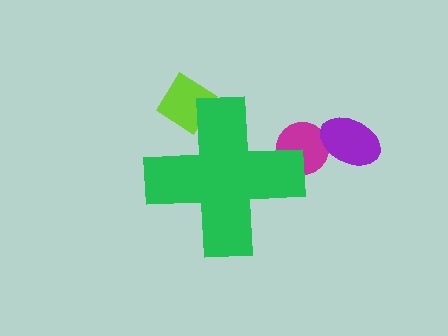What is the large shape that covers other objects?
A green cross.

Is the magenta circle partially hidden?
Yes, the magenta circle is partially hidden behind the green cross.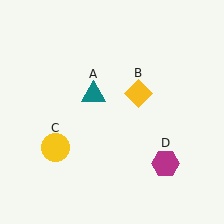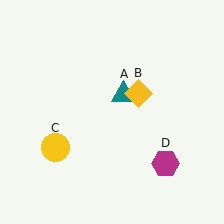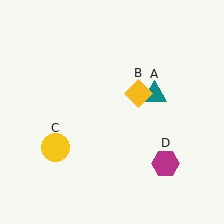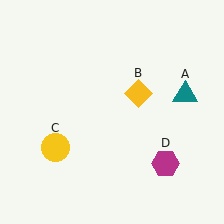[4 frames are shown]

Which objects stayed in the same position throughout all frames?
Yellow diamond (object B) and yellow circle (object C) and magenta hexagon (object D) remained stationary.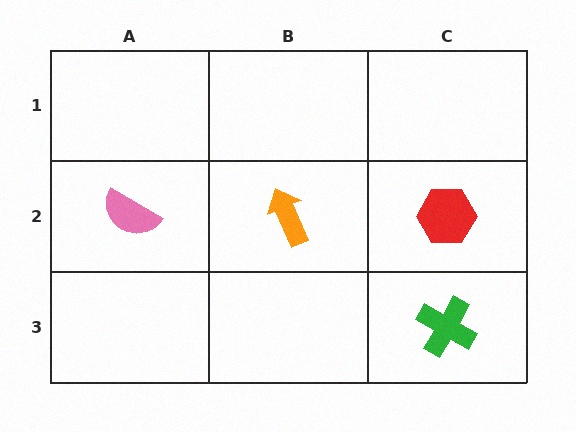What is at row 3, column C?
A green cross.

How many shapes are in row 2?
3 shapes.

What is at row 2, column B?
An orange arrow.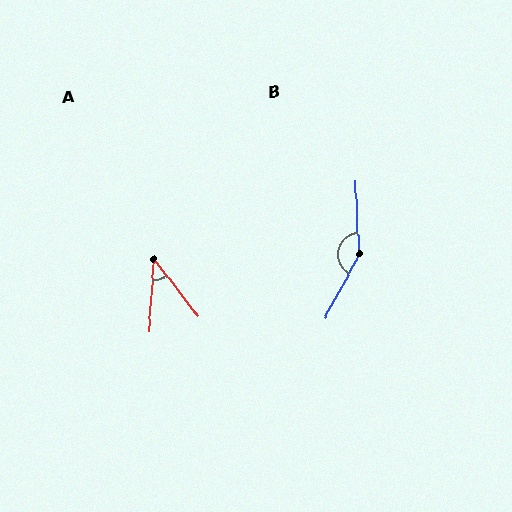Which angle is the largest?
B, at approximately 150 degrees.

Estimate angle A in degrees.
Approximately 42 degrees.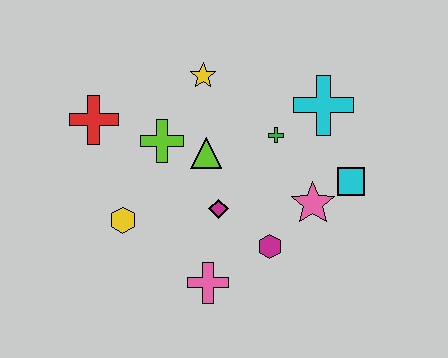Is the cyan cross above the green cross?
Yes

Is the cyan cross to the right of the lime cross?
Yes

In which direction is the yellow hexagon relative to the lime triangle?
The yellow hexagon is to the left of the lime triangle.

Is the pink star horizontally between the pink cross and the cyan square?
Yes